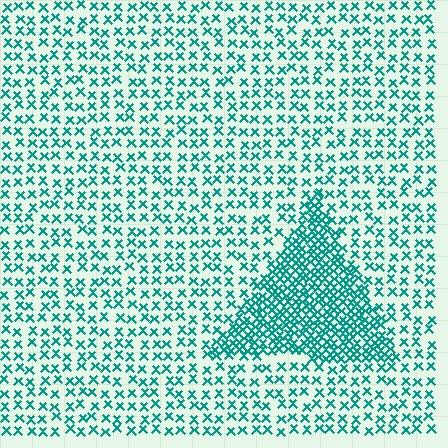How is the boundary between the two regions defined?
The boundary is defined by a change in element density (approximately 2.5x ratio). All elements are the same color, size, and shape.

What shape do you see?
I see a triangle.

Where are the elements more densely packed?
The elements are more densely packed inside the triangle boundary.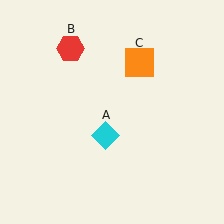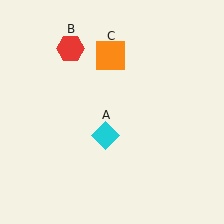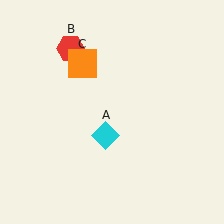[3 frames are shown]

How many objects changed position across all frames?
1 object changed position: orange square (object C).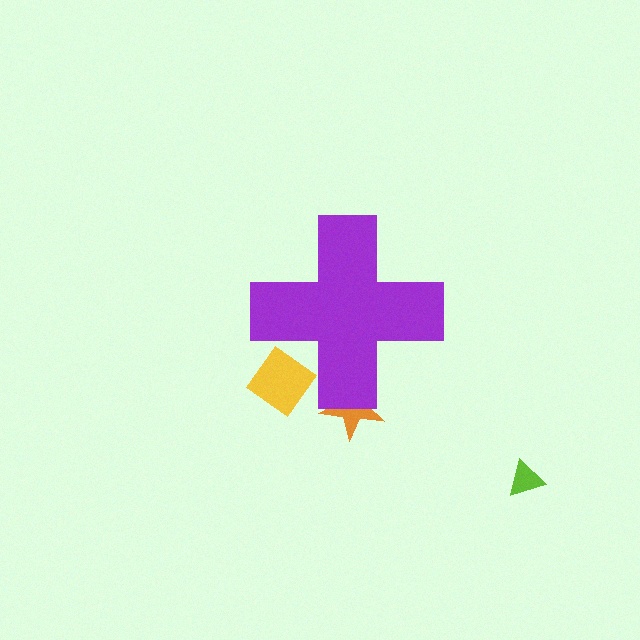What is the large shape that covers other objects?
A purple cross.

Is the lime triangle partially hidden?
No, the lime triangle is fully visible.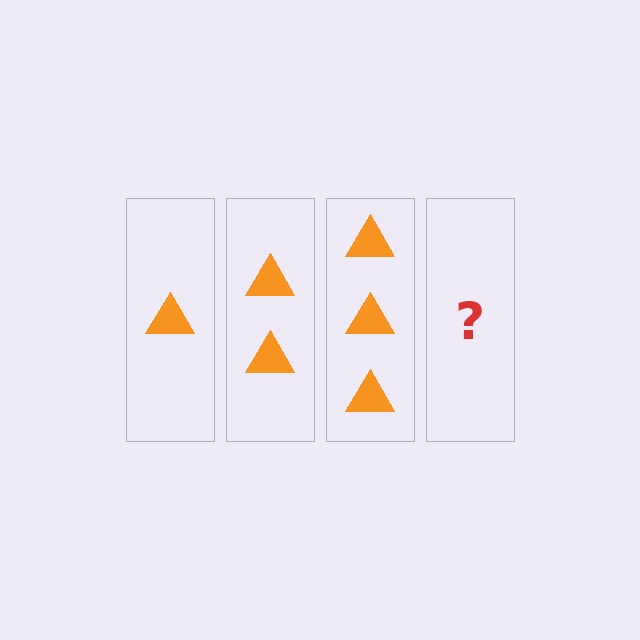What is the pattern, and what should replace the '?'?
The pattern is that each step adds one more triangle. The '?' should be 4 triangles.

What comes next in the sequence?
The next element should be 4 triangles.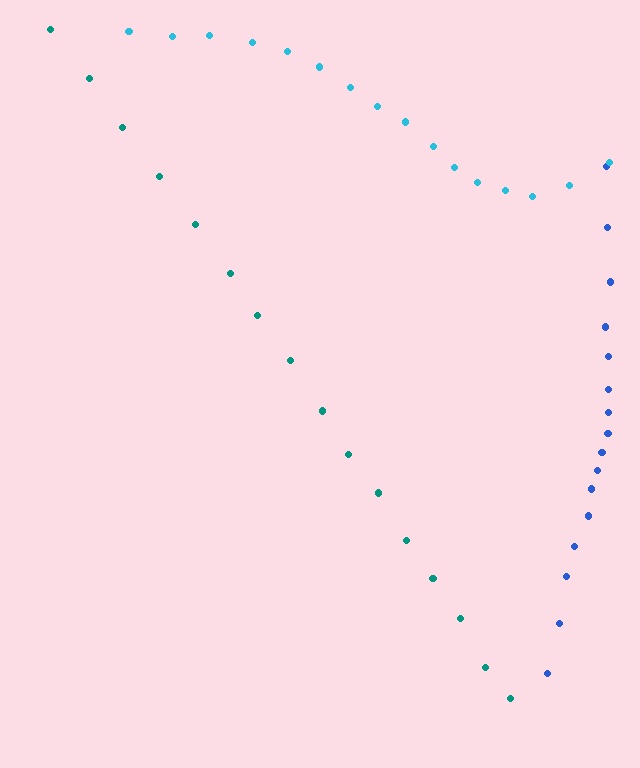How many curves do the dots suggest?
There are 3 distinct paths.